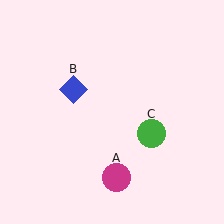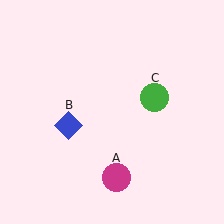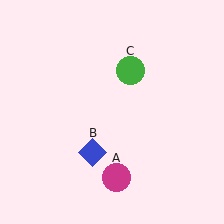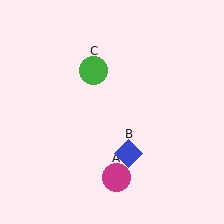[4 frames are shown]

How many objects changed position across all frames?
2 objects changed position: blue diamond (object B), green circle (object C).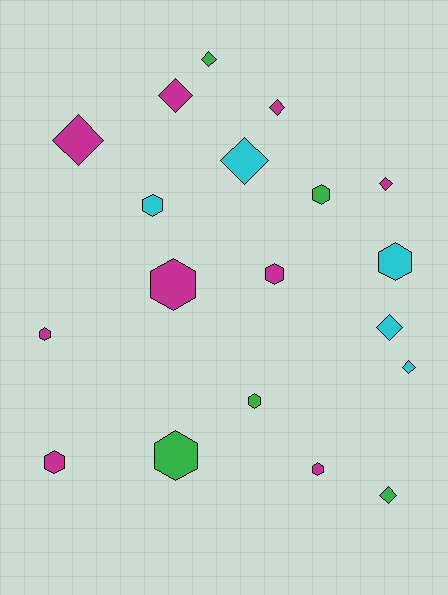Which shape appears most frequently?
Hexagon, with 10 objects.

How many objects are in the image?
There are 19 objects.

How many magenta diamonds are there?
There are 4 magenta diamonds.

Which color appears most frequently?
Magenta, with 9 objects.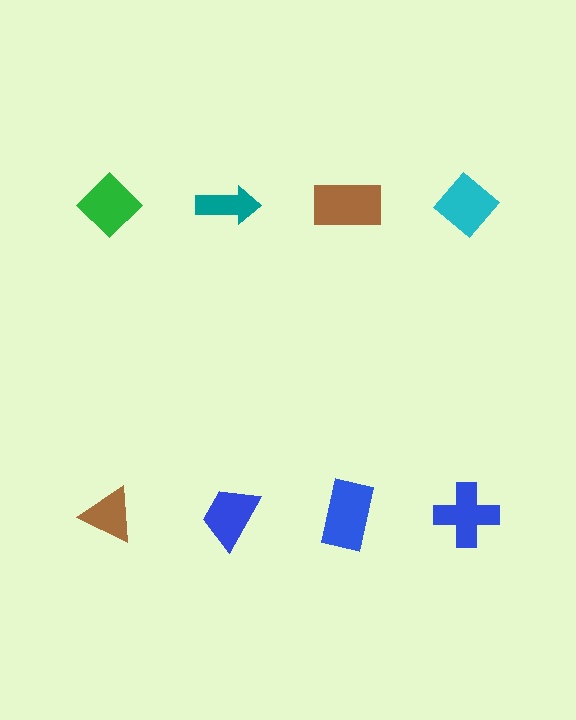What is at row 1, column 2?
A teal arrow.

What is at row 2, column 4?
A blue cross.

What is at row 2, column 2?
A blue trapezoid.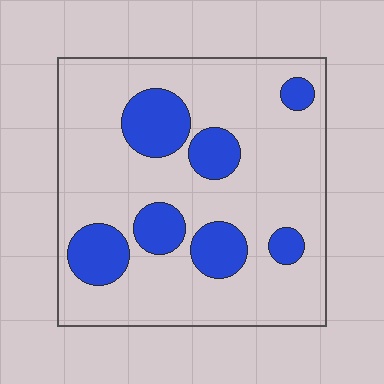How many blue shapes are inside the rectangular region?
7.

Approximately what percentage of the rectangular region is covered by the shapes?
Approximately 20%.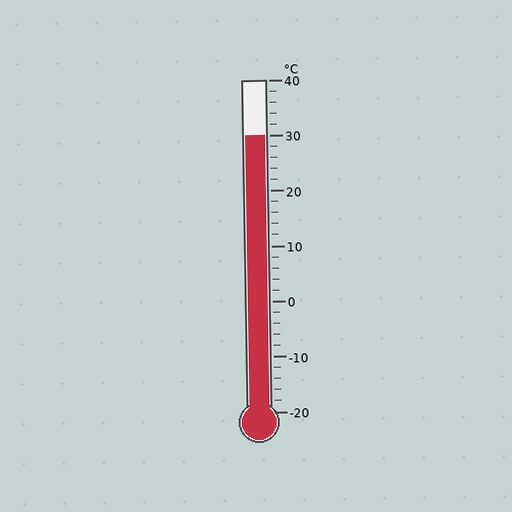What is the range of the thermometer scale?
The thermometer scale ranges from -20°C to 40°C.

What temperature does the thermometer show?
The thermometer shows approximately 30°C.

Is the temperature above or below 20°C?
The temperature is above 20°C.